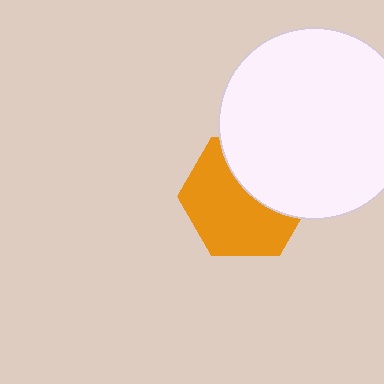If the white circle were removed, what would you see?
You would see the complete orange hexagon.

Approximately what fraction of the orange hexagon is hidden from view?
Roughly 39% of the orange hexagon is hidden behind the white circle.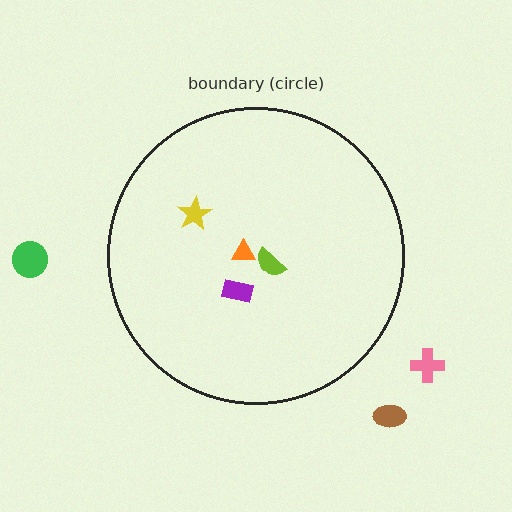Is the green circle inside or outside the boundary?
Outside.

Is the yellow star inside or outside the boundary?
Inside.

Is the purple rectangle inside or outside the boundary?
Inside.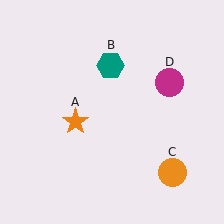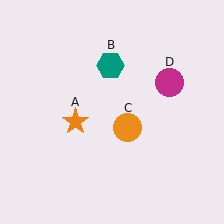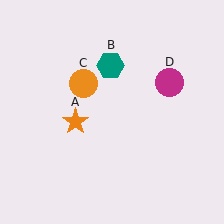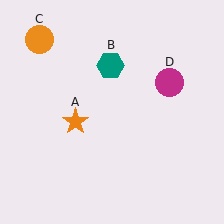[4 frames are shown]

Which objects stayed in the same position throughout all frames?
Orange star (object A) and teal hexagon (object B) and magenta circle (object D) remained stationary.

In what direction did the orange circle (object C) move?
The orange circle (object C) moved up and to the left.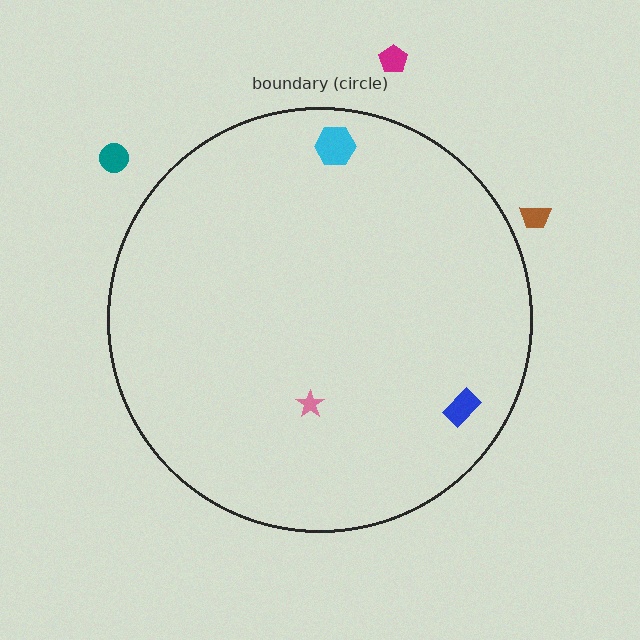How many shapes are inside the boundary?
3 inside, 3 outside.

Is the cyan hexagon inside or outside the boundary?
Inside.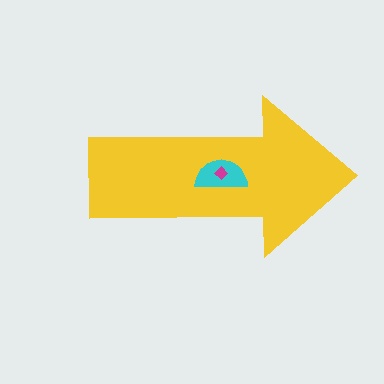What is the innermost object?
The magenta diamond.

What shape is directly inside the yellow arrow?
The cyan semicircle.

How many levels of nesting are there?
3.